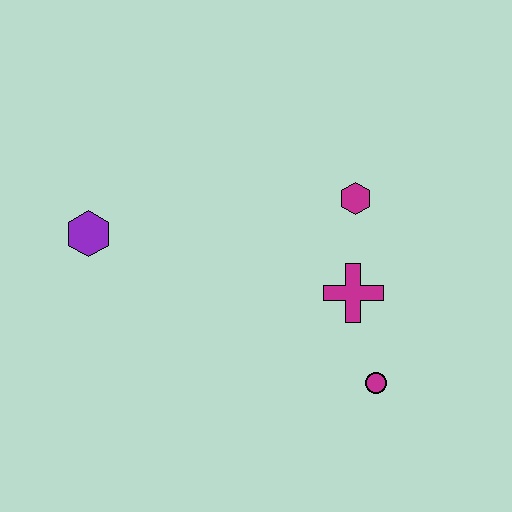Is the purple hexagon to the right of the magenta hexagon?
No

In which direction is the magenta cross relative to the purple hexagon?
The magenta cross is to the right of the purple hexagon.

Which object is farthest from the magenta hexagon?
The purple hexagon is farthest from the magenta hexagon.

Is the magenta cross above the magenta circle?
Yes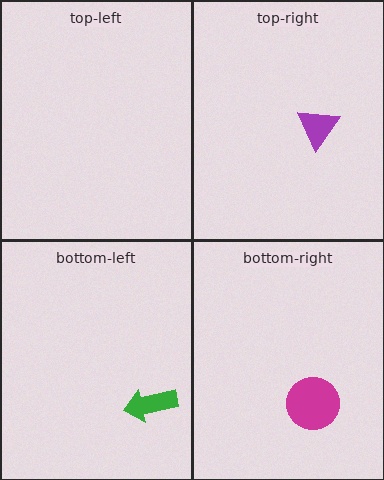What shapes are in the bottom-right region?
The magenta circle.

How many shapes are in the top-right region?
1.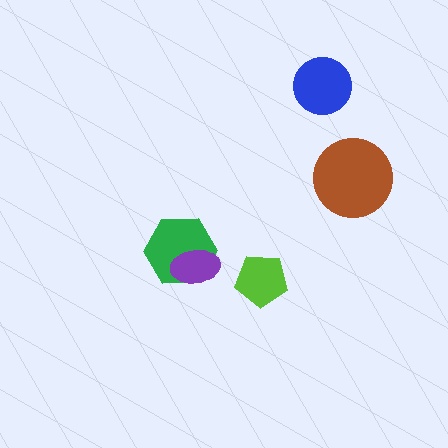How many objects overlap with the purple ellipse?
1 object overlaps with the purple ellipse.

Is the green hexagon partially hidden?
Yes, it is partially covered by another shape.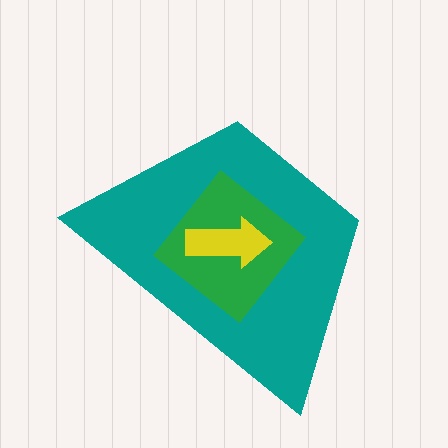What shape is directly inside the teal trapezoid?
The green diamond.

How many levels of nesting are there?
3.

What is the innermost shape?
The yellow arrow.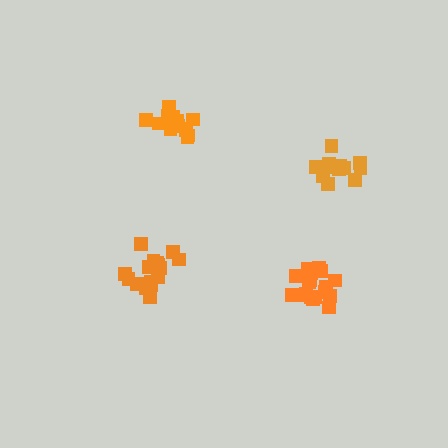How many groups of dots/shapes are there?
There are 4 groups.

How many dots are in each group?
Group 1: 13 dots, Group 2: 12 dots, Group 3: 18 dots, Group 4: 17 dots (60 total).